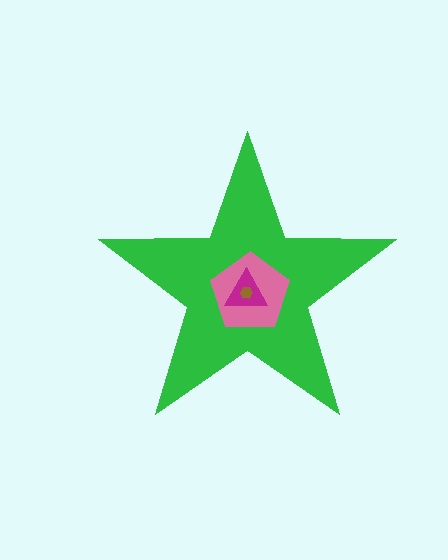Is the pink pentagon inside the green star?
Yes.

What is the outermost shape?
The green star.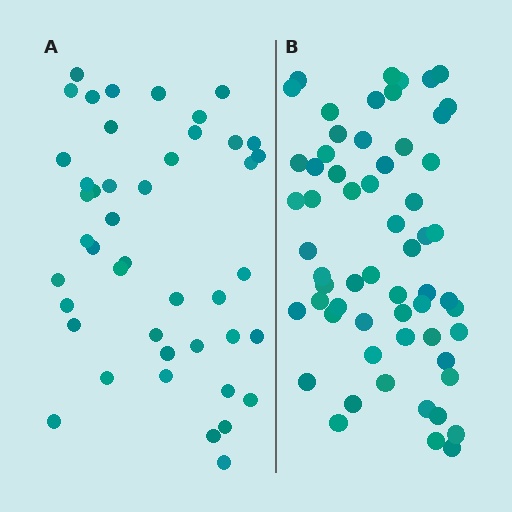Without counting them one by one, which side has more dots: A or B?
Region B (the right region) has more dots.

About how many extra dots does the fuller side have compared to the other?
Region B has approximately 15 more dots than region A.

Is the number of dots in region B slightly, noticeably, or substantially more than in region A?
Region B has noticeably more, but not dramatically so. The ratio is roughly 1.4 to 1.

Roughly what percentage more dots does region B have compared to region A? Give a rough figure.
About 35% more.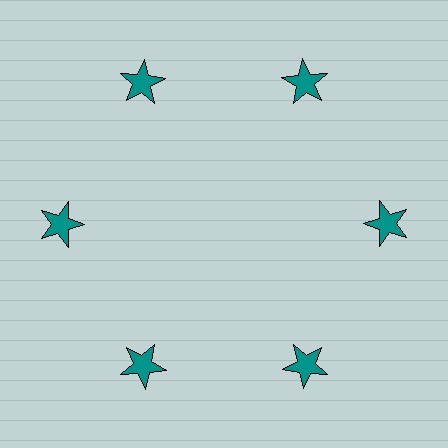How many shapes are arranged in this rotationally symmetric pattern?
There are 6 shapes, arranged in 6 groups of 1.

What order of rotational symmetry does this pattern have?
This pattern has 6-fold rotational symmetry.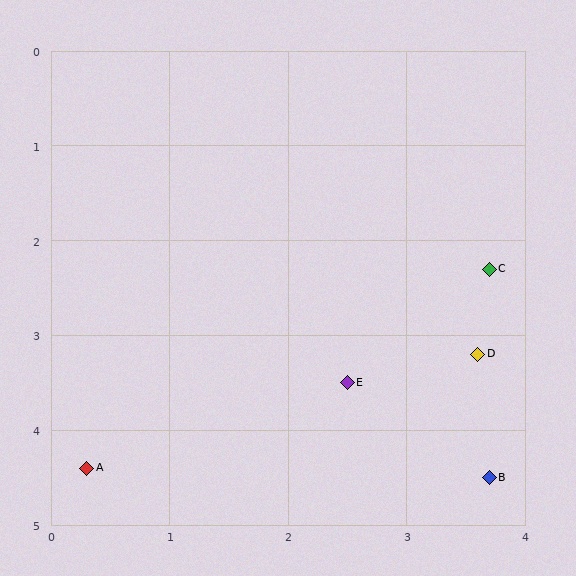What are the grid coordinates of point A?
Point A is at approximately (0.3, 4.4).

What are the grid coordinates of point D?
Point D is at approximately (3.6, 3.2).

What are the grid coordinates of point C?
Point C is at approximately (3.7, 2.3).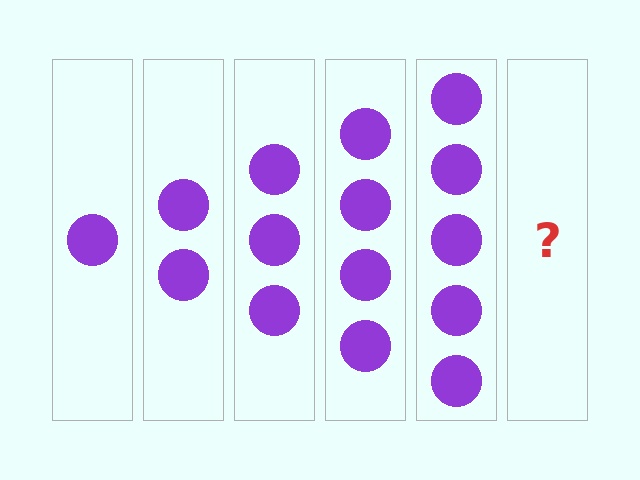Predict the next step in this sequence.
The next step is 6 circles.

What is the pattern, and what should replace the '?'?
The pattern is that each step adds one more circle. The '?' should be 6 circles.